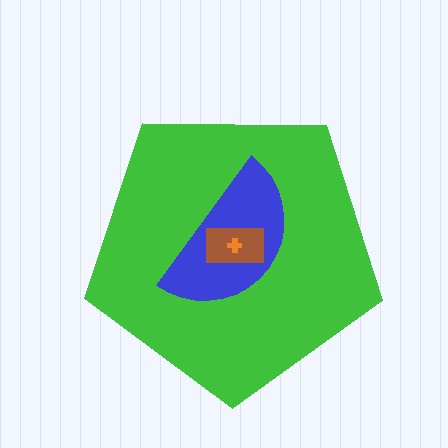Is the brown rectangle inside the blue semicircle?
Yes.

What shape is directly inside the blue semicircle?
The brown rectangle.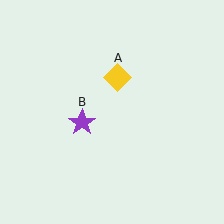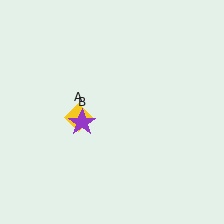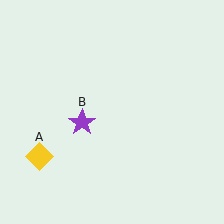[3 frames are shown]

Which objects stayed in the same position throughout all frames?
Purple star (object B) remained stationary.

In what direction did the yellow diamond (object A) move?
The yellow diamond (object A) moved down and to the left.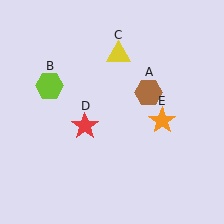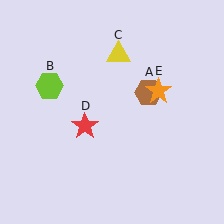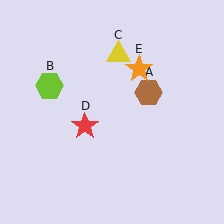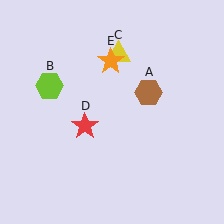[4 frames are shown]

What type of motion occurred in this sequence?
The orange star (object E) rotated counterclockwise around the center of the scene.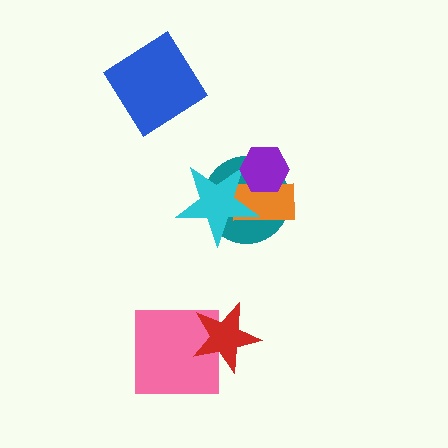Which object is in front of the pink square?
The red star is in front of the pink square.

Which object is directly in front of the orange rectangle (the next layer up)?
The cyan star is directly in front of the orange rectangle.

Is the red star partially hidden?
No, no other shape covers it.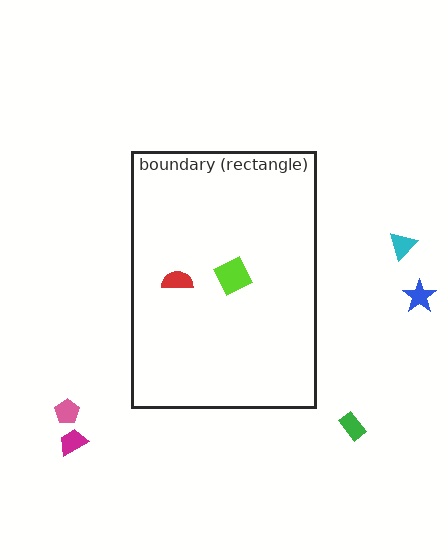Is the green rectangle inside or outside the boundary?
Outside.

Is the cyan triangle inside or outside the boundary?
Outside.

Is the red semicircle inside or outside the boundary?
Inside.